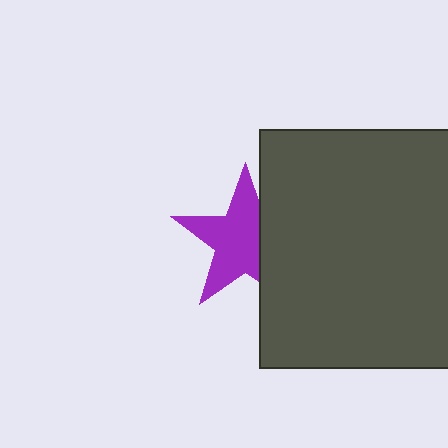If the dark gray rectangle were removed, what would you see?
You would see the complete purple star.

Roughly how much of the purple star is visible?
Most of it is visible (roughly 68%).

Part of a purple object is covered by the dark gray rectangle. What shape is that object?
It is a star.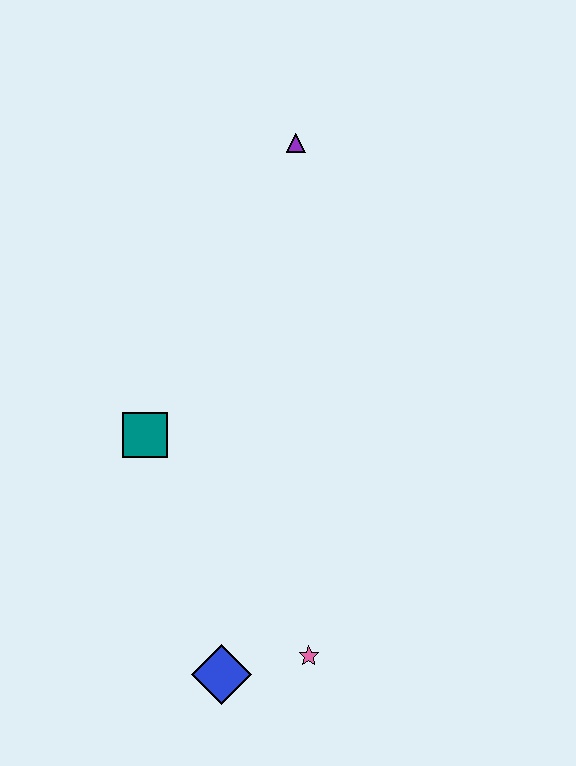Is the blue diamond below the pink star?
Yes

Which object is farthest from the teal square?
The purple triangle is farthest from the teal square.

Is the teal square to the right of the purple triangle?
No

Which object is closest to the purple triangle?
The teal square is closest to the purple triangle.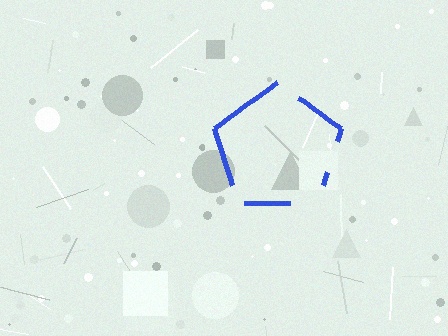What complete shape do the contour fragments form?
The contour fragments form a pentagon.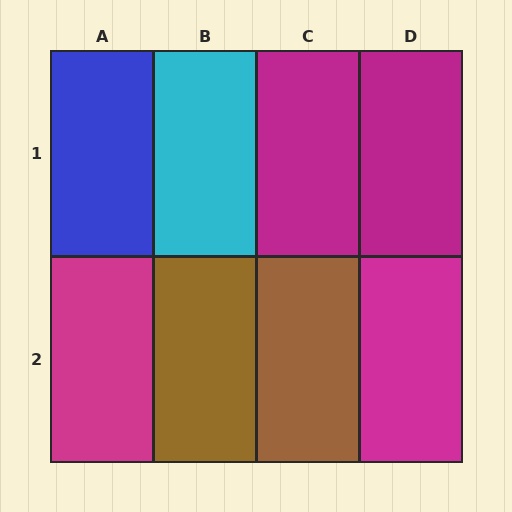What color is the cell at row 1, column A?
Blue.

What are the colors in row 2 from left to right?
Magenta, brown, brown, magenta.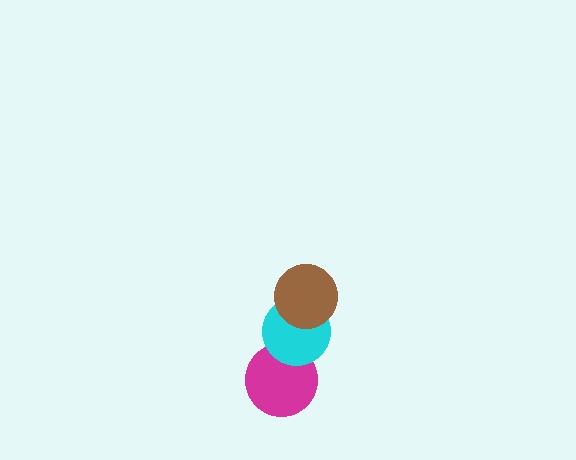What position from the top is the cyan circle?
The cyan circle is 2nd from the top.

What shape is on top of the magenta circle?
The cyan circle is on top of the magenta circle.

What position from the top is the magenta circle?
The magenta circle is 3rd from the top.